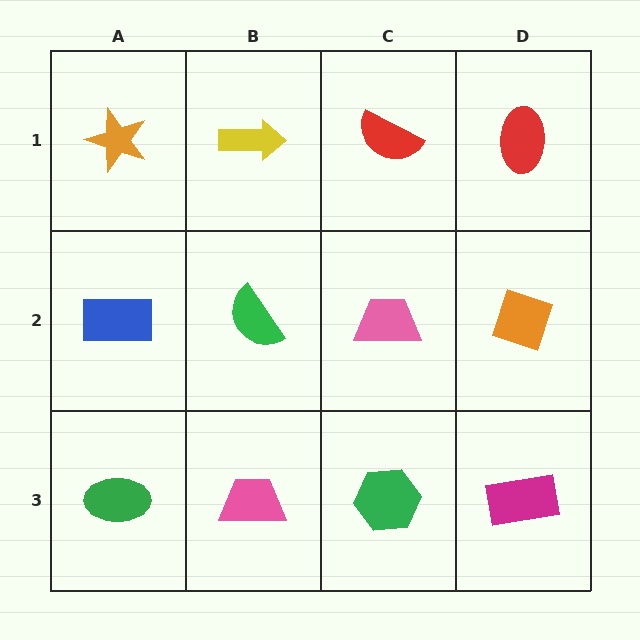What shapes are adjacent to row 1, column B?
A green semicircle (row 2, column B), an orange star (row 1, column A), a red semicircle (row 1, column C).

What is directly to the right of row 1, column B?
A red semicircle.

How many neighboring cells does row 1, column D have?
2.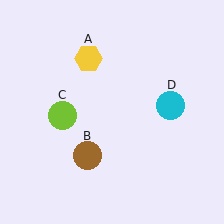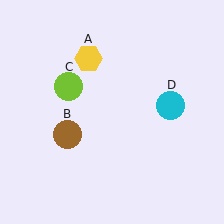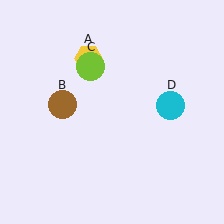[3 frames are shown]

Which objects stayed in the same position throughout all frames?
Yellow hexagon (object A) and cyan circle (object D) remained stationary.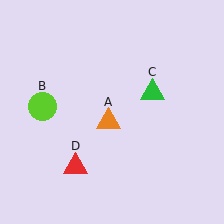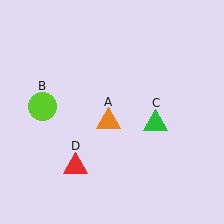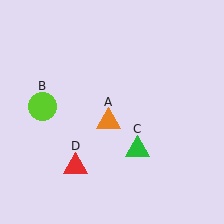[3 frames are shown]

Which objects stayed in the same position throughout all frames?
Orange triangle (object A) and lime circle (object B) and red triangle (object D) remained stationary.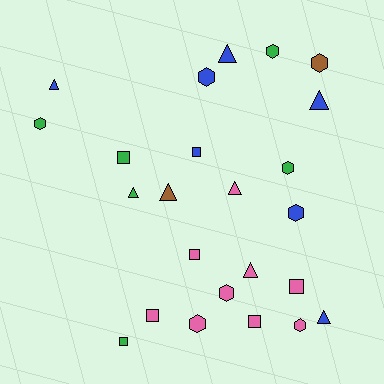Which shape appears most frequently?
Hexagon, with 9 objects.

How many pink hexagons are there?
There are 3 pink hexagons.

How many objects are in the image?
There are 24 objects.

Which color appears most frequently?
Pink, with 9 objects.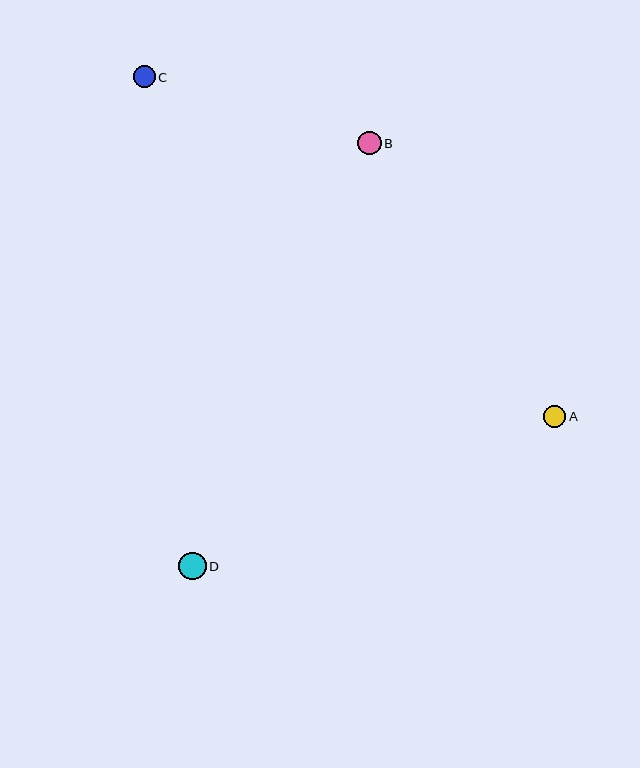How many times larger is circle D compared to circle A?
Circle D is approximately 1.2 times the size of circle A.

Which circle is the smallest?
Circle C is the smallest with a size of approximately 22 pixels.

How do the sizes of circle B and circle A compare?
Circle B and circle A are approximately the same size.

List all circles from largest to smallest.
From largest to smallest: D, B, A, C.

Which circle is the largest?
Circle D is the largest with a size of approximately 27 pixels.